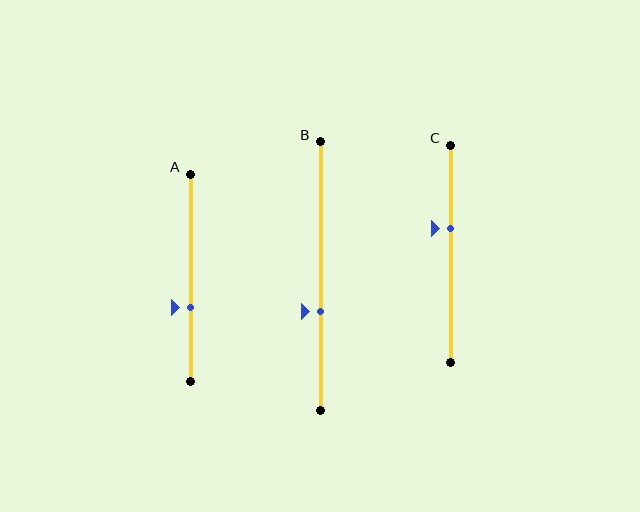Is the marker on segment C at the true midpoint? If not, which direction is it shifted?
No, the marker on segment C is shifted upward by about 12% of the segment length.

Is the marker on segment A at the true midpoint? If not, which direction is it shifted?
No, the marker on segment A is shifted downward by about 15% of the segment length.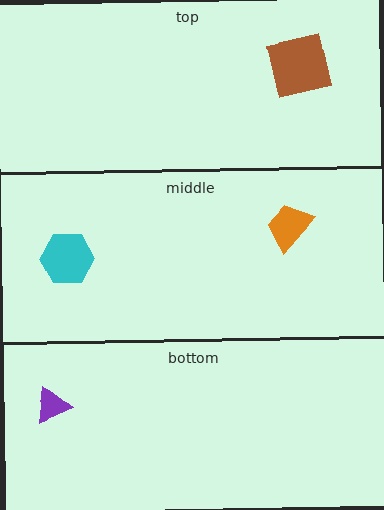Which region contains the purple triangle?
The bottom region.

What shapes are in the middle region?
The cyan hexagon, the orange trapezoid.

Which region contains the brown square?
The top region.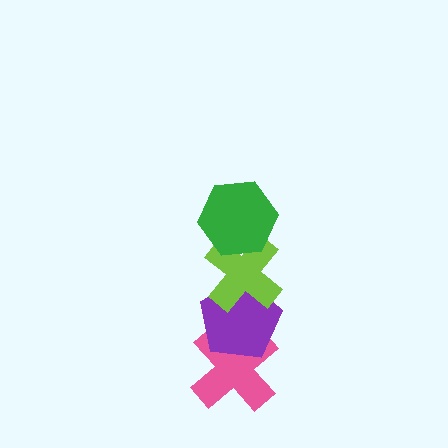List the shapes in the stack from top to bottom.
From top to bottom: the green hexagon, the lime cross, the purple pentagon, the pink cross.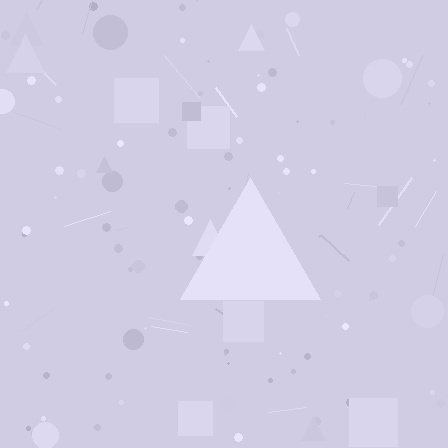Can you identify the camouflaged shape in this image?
The camouflaged shape is a triangle.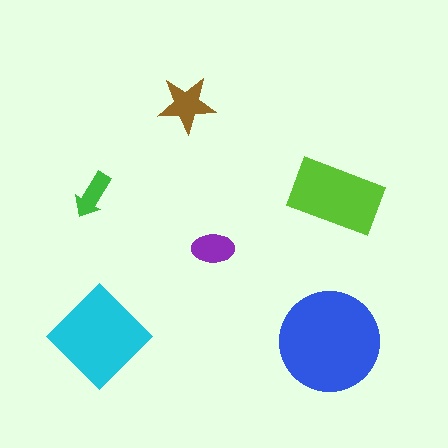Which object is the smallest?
The green arrow.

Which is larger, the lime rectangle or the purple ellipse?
The lime rectangle.